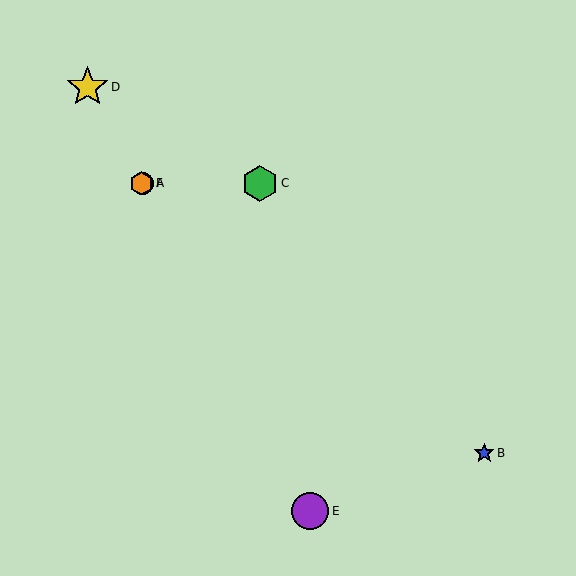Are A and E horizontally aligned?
No, A is at y≈183 and E is at y≈511.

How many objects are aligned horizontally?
3 objects (A, C, F) are aligned horizontally.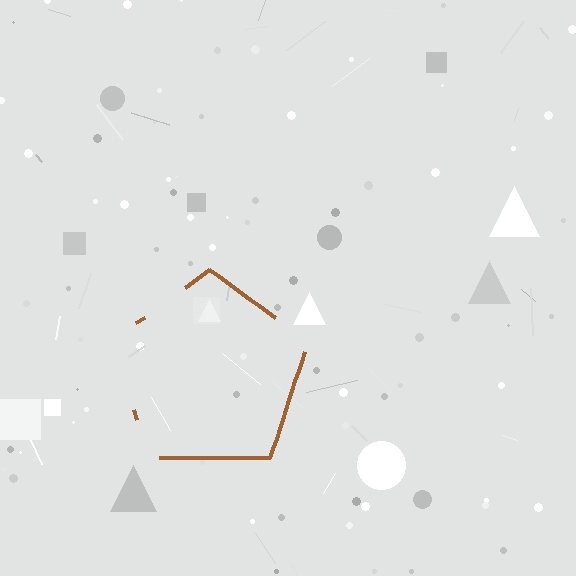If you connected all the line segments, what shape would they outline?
They would outline a pentagon.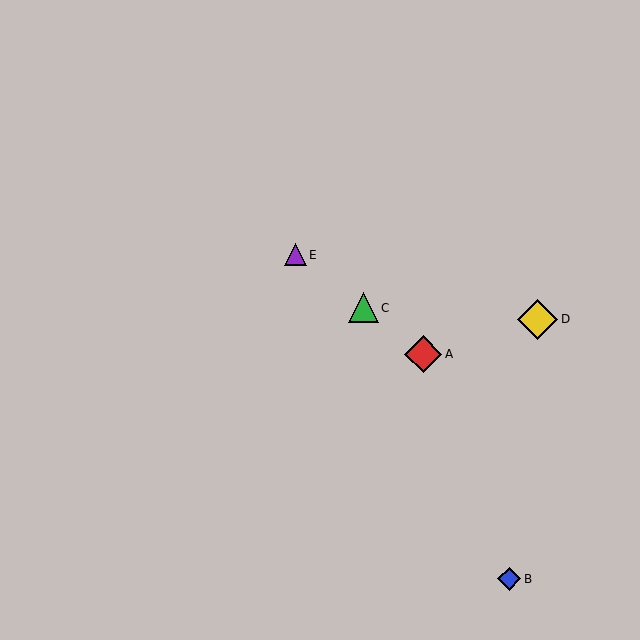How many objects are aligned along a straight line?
3 objects (A, C, E) are aligned along a straight line.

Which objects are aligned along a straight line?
Objects A, C, E are aligned along a straight line.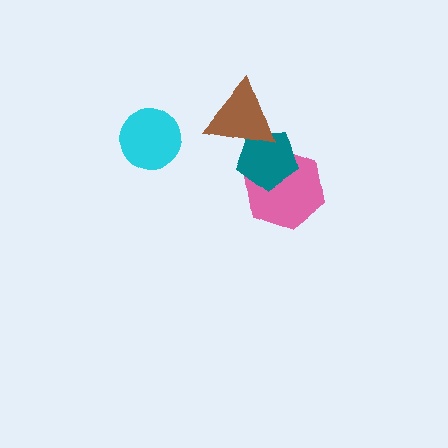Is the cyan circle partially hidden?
No, no other shape covers it.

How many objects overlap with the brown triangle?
1 object overlaps with the brown triangle.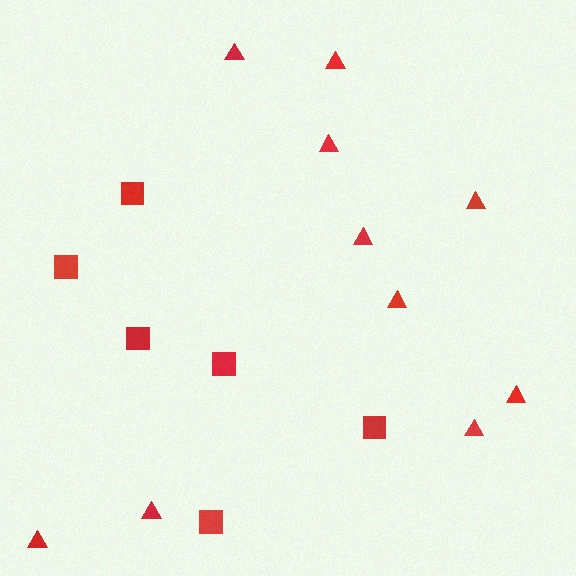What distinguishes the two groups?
There are 2 groups: one group of squares (6) and one group of triangles (10).